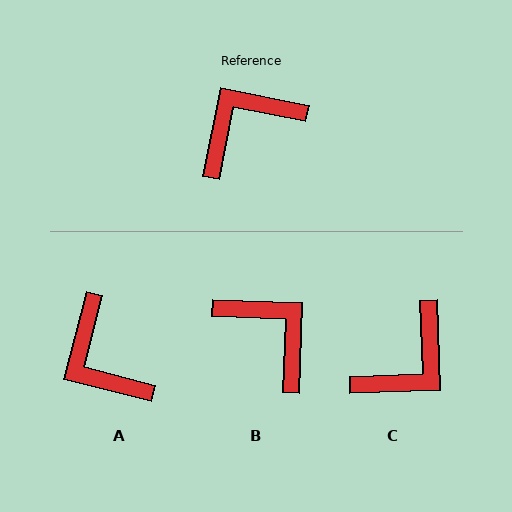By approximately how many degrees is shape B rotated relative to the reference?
Approximately 81 degrees clockwise.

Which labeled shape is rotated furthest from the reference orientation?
C, about 167 degrees away.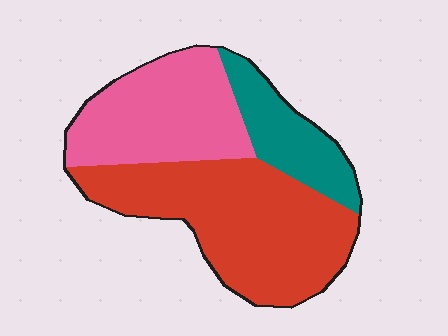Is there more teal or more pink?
Pink.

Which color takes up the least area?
Teal, at roughly 20%.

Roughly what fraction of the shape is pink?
Pink takes up between a sixth and a third of the shape.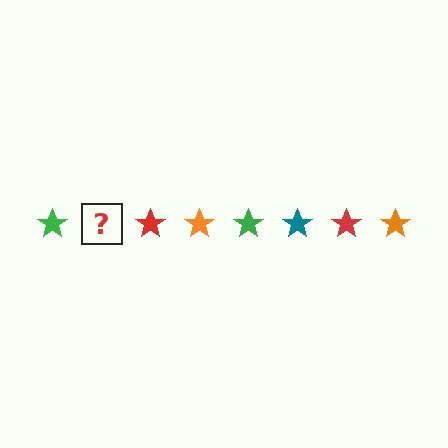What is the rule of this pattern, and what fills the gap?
The rule is that the pattern cycles through green, teal, red, orange stars. The gap should be filled with a teal star.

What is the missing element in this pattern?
The missing element is a teal star.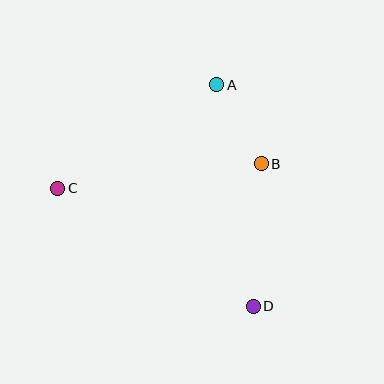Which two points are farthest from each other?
Points C and D are farthest from each other.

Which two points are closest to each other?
Points A and B are closest to each other.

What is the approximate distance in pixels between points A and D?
The distance between A and D is approximately 224 pixels.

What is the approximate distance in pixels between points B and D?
The distance between B and D is approximately 143 pixels.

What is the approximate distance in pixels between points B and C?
The distance between B and C is approximately 205 pixels.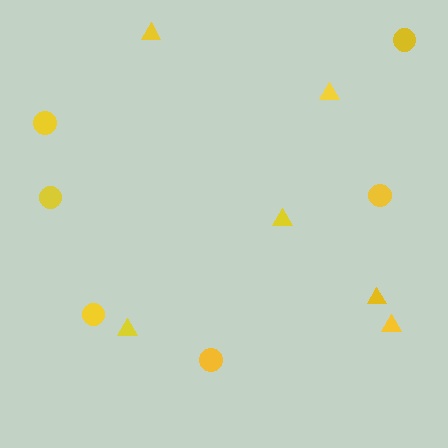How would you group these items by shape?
There are 2 groups: one group of triangles (6) and one group of circles (6).